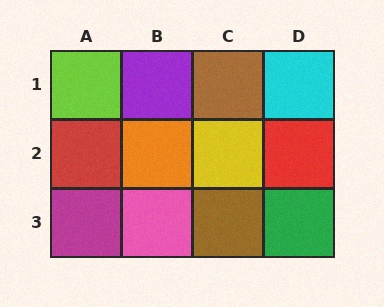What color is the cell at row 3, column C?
Brown.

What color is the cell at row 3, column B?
Pink.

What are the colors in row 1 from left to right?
Lime, purple, brown, cyan.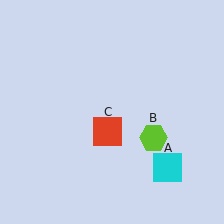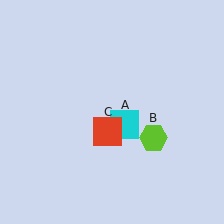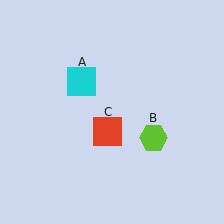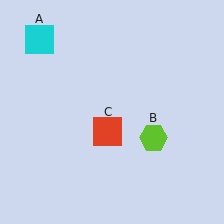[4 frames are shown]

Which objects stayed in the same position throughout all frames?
Lime hexagon (object B) and red square (object C) remained stationary.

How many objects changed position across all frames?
1 object changed position: cyan square (object A).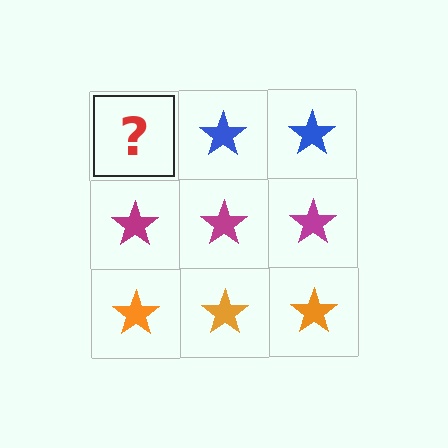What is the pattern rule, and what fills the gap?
The rule is that each row has a consistent color. The gap should be filled with a blue star.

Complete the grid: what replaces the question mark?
The question mark should be replaced with a blue star.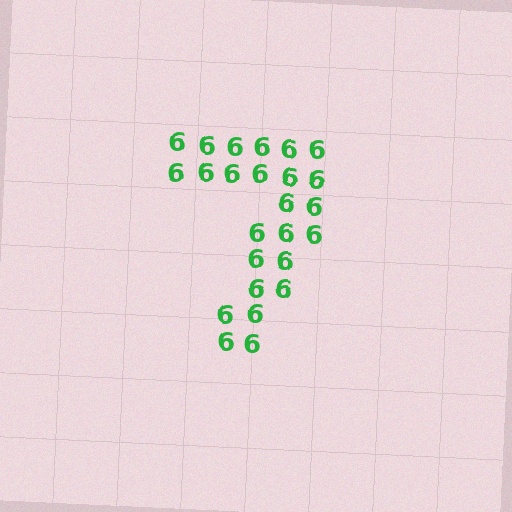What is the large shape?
The large shape is the digit 7.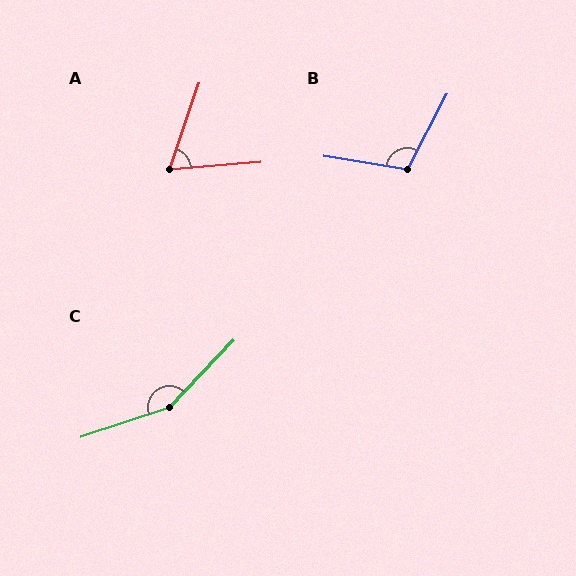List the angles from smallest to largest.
A (66°), B (109°), C (152°).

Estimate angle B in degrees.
Approximately 109 degrees.